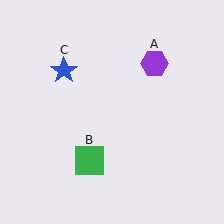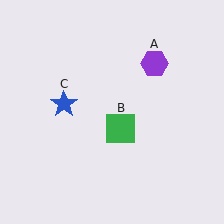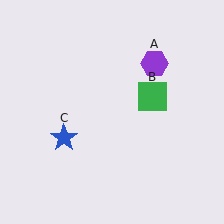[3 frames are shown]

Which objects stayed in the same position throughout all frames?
Purple hexagon (object A) remained stationary.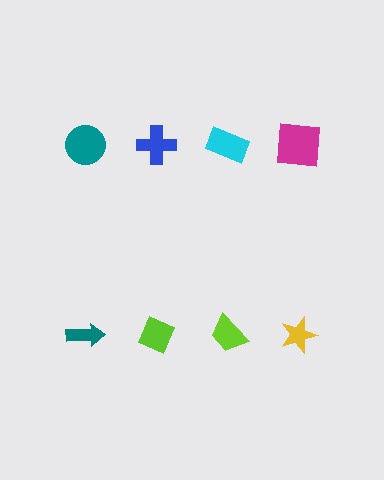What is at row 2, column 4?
A yellow star.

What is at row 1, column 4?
A magenta square.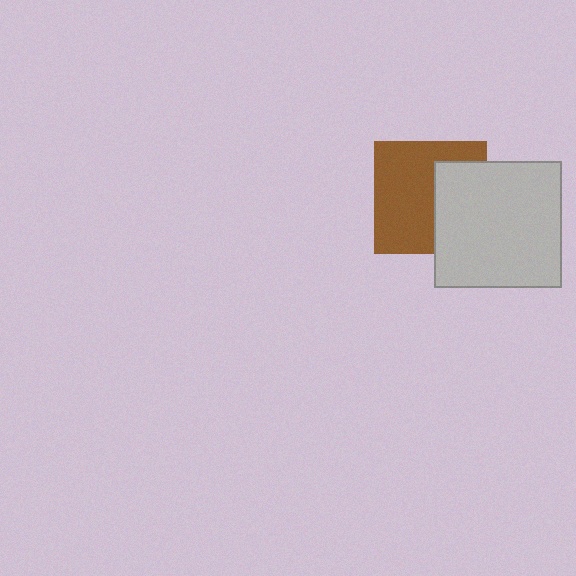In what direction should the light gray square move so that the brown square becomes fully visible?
The light gray square should move right. That is the shortest direction to clear the overlap and leave the brown square fully visible.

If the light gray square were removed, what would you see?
You would see the complete brown square.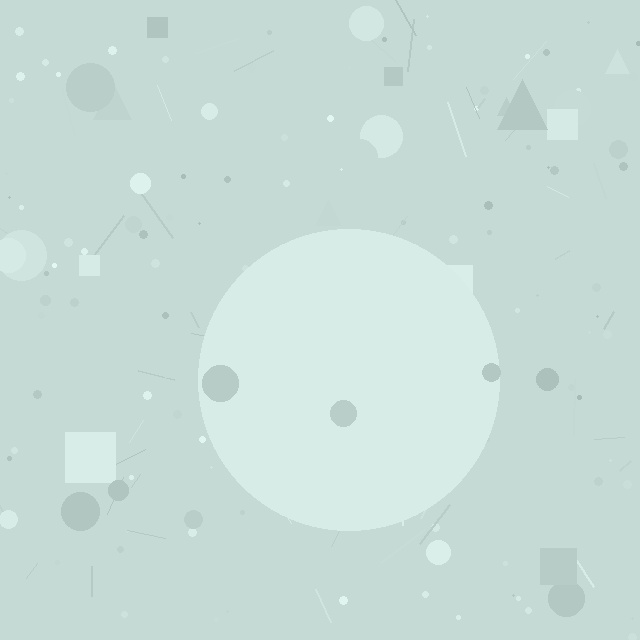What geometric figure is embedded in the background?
A circle is embedded in the background.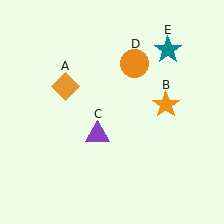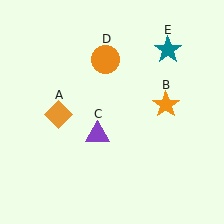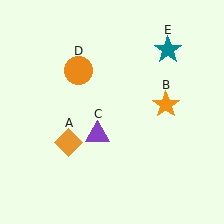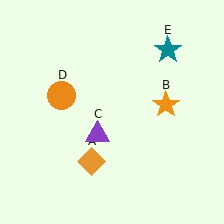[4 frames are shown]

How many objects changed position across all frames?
2 objects changed position: orange diamond (object A), orange circle (object D).